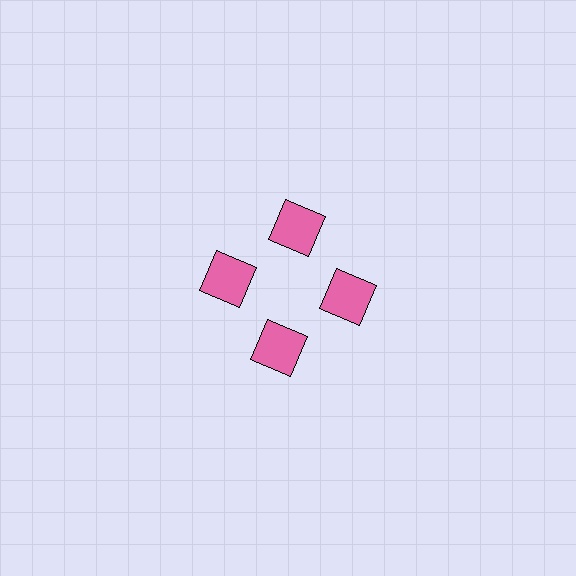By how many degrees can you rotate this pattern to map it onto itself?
The pattern maps onto itself every 90 degrees of rotation.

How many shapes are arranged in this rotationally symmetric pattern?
There are 4 shapes, arranged in 4 groups of 1.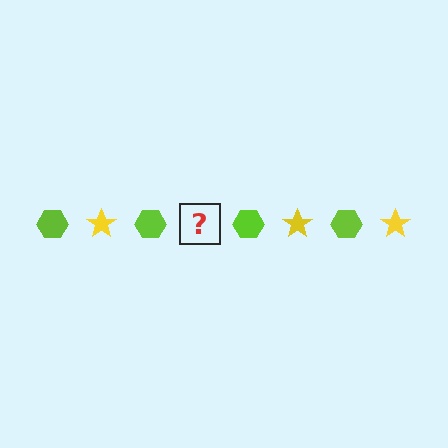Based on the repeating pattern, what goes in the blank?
The blank should be a yellow star.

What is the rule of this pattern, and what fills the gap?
The rule is that the pattern alternates between lime hexagon and yellow star. The gap should be filled with a yellow star.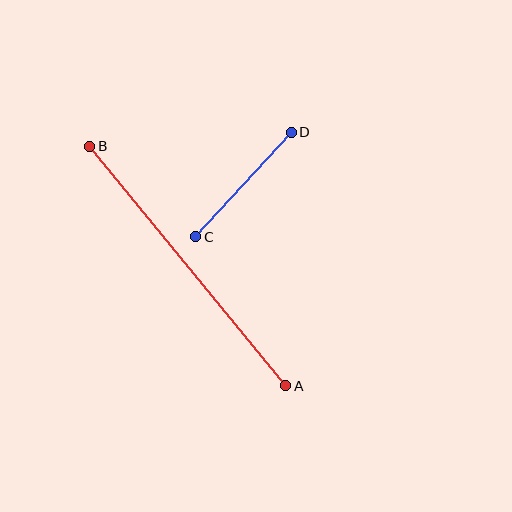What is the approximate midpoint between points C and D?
The midpoint is at approximately (243, 185) pixels.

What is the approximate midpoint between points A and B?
The midpoint is at approximately (188, 266) pixels.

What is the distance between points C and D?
The distance is approximately 141 pixels.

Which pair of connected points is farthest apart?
Points A and B are farthest apart.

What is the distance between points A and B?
The distance is approximately 309 pixels.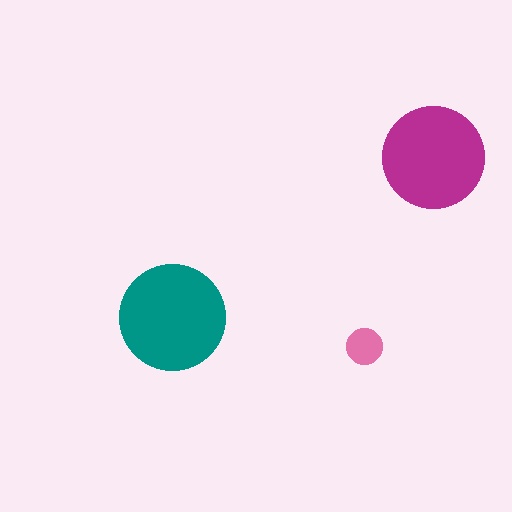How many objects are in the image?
There are 3 objects in the image.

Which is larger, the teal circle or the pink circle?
The teal one.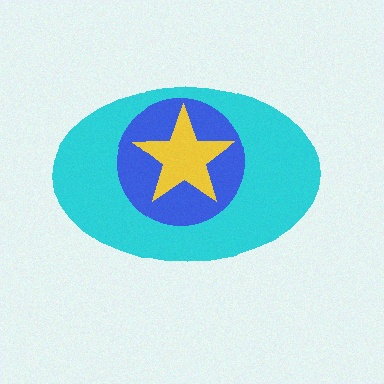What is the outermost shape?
The cyan ellipse.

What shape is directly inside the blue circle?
The yellow star.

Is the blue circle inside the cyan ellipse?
Yes.